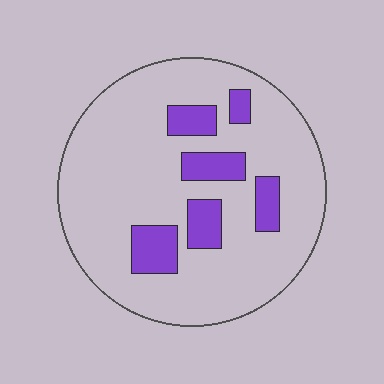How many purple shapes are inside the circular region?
6.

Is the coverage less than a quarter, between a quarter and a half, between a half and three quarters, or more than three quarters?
Less than a quarter.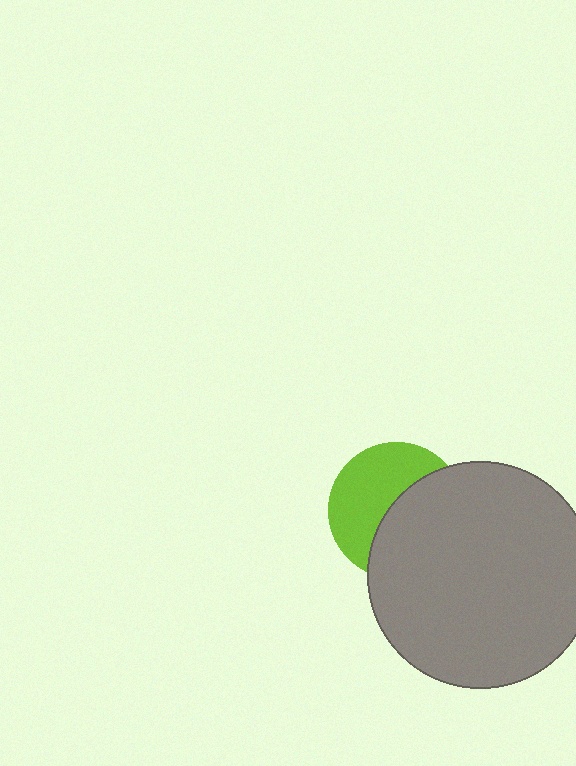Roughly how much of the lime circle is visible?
About half of it is visible (roughly 49%).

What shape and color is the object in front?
The object in front is a gray circle.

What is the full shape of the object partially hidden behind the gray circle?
The partially hidden object is a lime circle.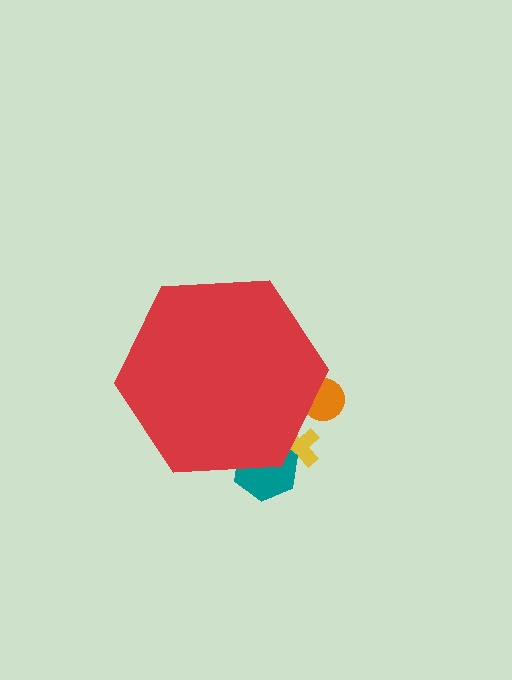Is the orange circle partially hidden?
Yes, the orange circle is partially hidden behind the red hexagon.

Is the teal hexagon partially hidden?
Yes, the teal hexagon is partially hidden behind the red hexagon.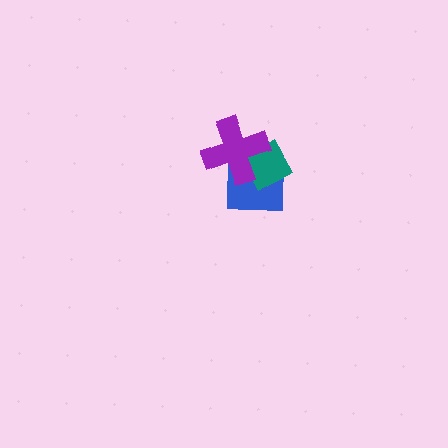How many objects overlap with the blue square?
2 objects overlap with the blue square.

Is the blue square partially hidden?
Yes, it is partially covered by another shape.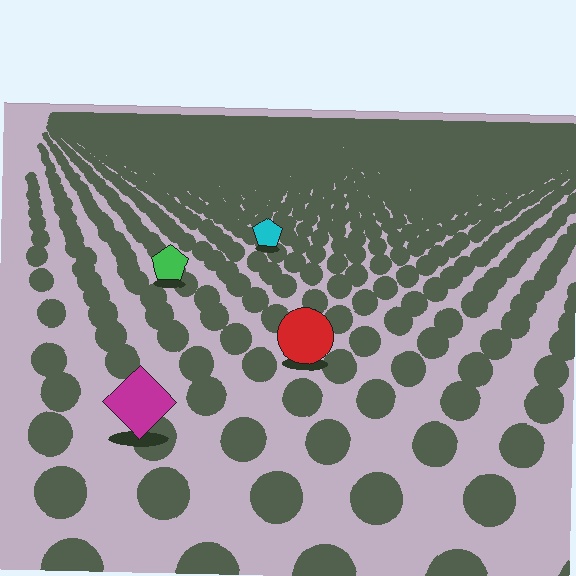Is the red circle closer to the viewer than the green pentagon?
Yes. The red circle is closer — you can tell from the texture gradient: the ground texture is coarser near it.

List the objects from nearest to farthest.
From nearest to farthest: the magenta diamond, the red circle, the green pentagon, the cyan pentagon.